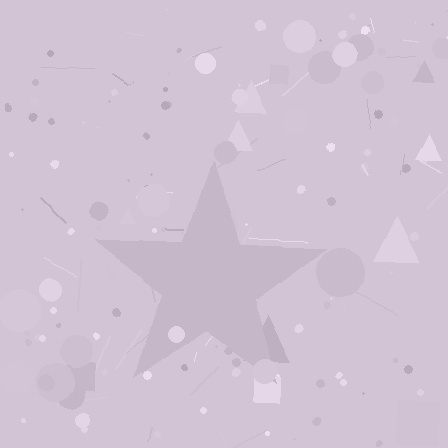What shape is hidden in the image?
A star is hidden in the image.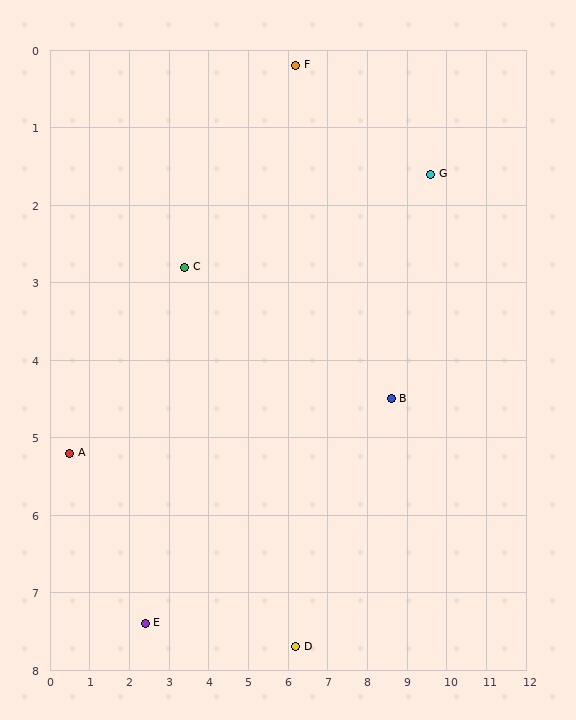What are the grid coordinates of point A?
Point A is at approximately (0.5, 5.2).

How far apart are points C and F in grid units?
Points C and F are about 3.8 grid units apart.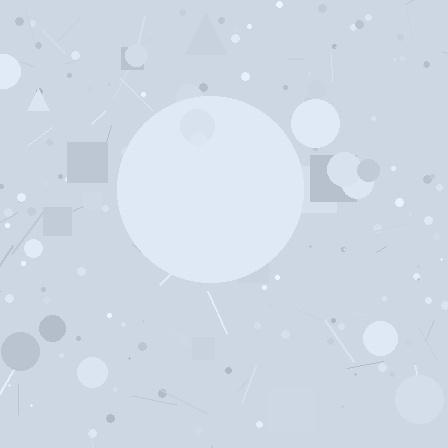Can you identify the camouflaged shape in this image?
The camouflaged shape is a circle.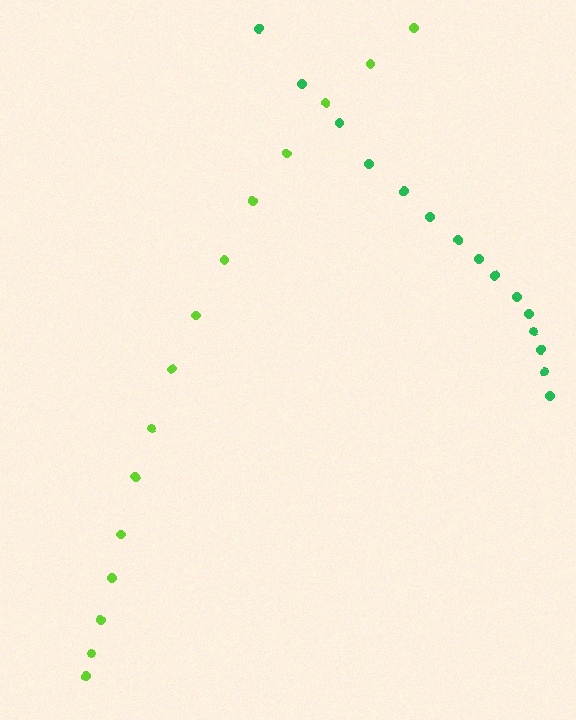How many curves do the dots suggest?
There are 2 distinct paths.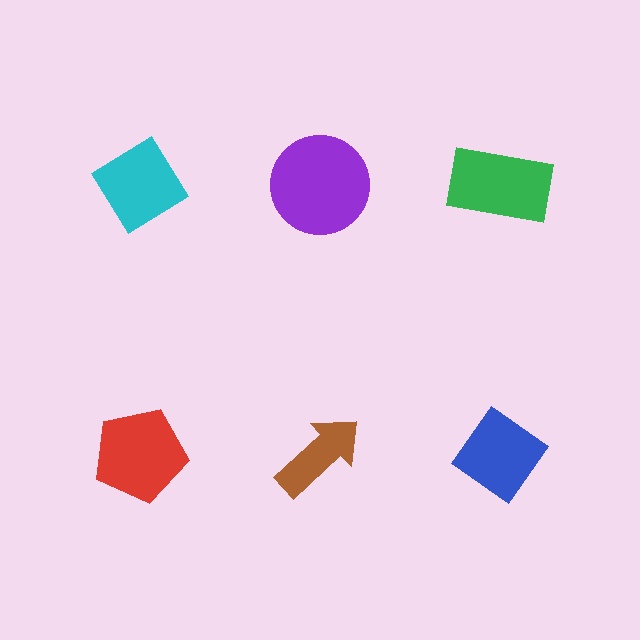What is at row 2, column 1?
A red pentagon.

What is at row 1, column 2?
A purple circle.